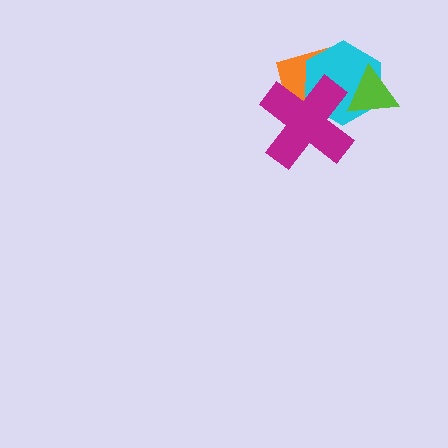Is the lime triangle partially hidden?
No, no other shape covers it.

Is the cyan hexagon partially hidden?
Yes, it is partially covered by another shape.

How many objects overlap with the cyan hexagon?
3 objects overlap with the cyan hexagon.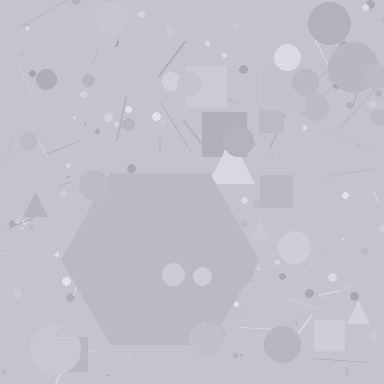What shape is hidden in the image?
A hexagon is hidden in the image.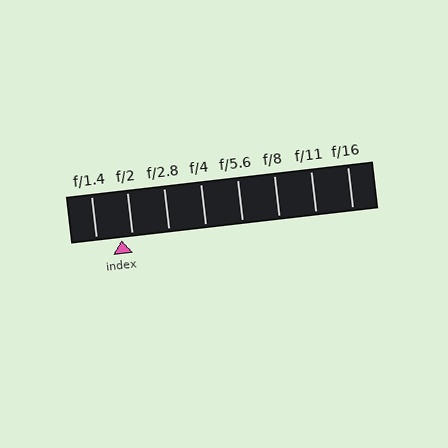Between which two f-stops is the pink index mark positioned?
The index mark is between f/1.4 and f/2.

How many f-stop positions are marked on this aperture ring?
There are 8 f-stop positions marked.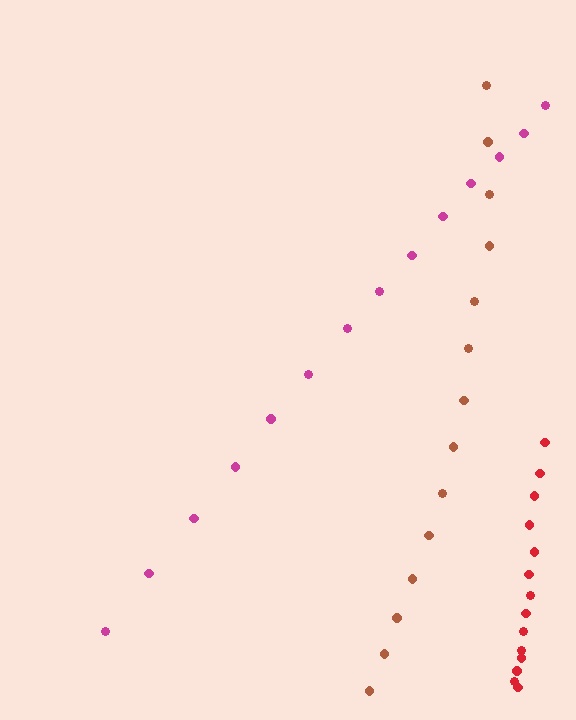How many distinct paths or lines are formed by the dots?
There are 3 distinct paths.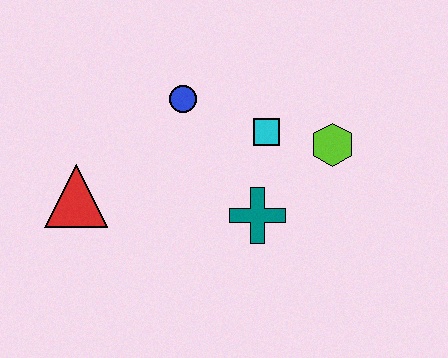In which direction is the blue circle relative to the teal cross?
The blue circle is above the teal cross.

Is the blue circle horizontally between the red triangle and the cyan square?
Yes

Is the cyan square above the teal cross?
Yes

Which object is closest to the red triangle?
The blue circle is closest to the red triangle.